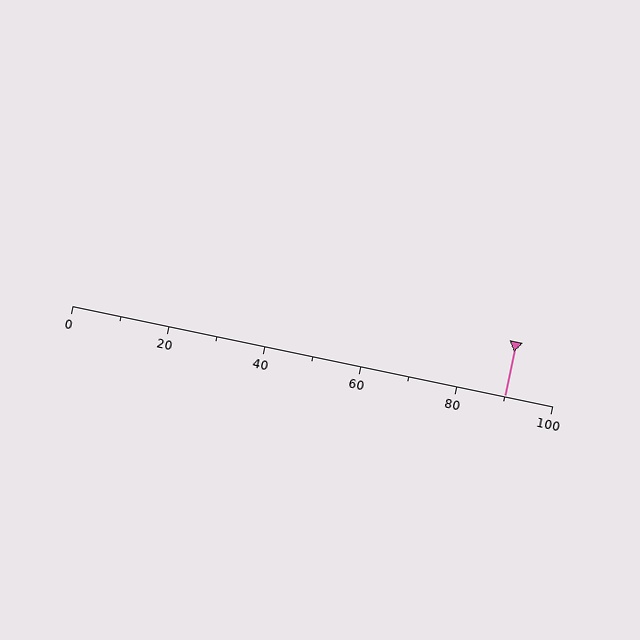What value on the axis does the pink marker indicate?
The marker indicates approximately 90.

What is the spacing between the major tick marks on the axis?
The major ticks are spaced 20 apart.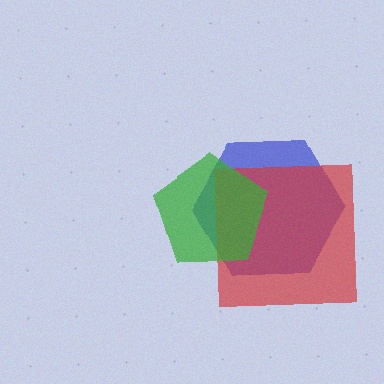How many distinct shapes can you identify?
There are 3 distinct shapes: a blue hexagon, a red square, a green pentagon.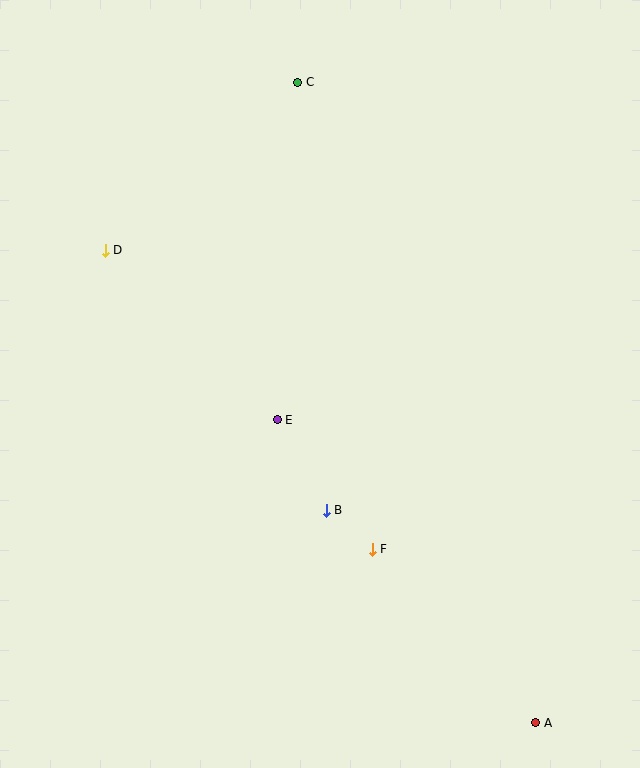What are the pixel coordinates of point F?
Point F is at (372, 549).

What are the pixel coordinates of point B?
Point B is at (326, 510).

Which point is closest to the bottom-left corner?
Point B is closest to the bottom-left corner.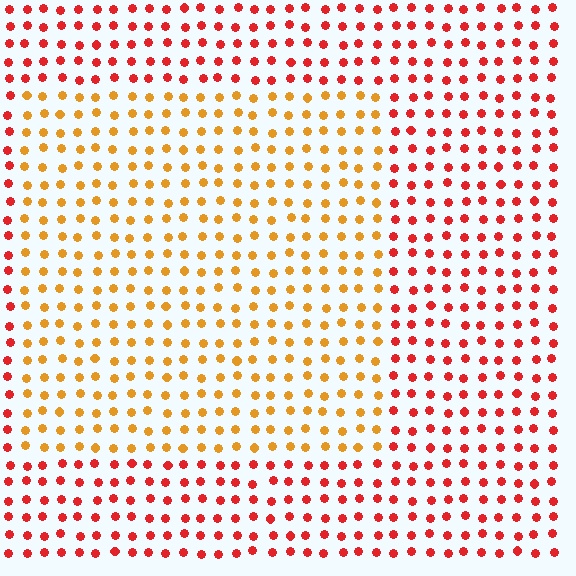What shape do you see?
I see a rectangle.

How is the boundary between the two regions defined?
The boundary is defined purely by a slight shift in hue (about 39 degrees). Spacing, size, and orientation are identical on both sides.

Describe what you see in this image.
The image is filled with small red elements in a uniform arrangement. A rectangle-shaped region is visible where the elements are tinted to a slightly different hue, forming a subtle color boundary.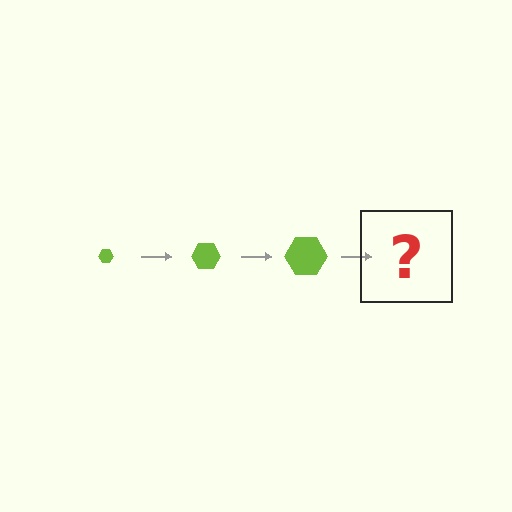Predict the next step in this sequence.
The next step is a lime hexagon, larger than the previous one.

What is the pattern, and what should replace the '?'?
The pattern is that the hexagon gets progressively larger each step. The '?' should be a lime hexagon, larger than the previous one.